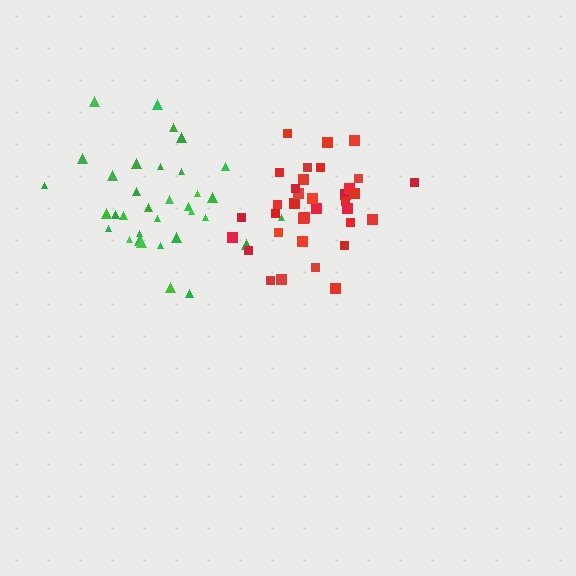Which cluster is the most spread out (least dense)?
Green.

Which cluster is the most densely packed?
Red.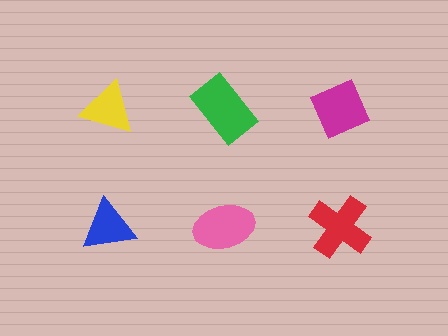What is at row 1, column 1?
A yellow triangle.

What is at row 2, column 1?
A blue triangle.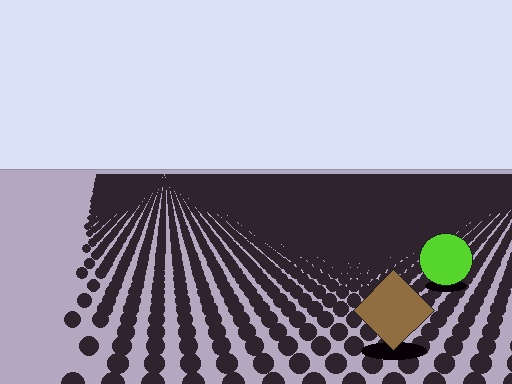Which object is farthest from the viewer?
The lime circle is farthest from the viewer. It appears smaller and the ground texture around it is denser.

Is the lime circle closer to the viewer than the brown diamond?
No. The brown diamond is closer — you can tell from the texture gradient: the ground texture is coarser near it.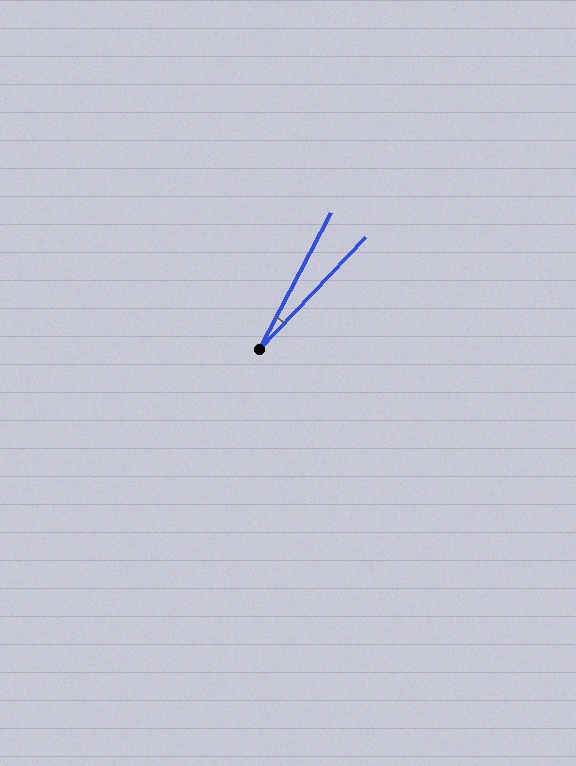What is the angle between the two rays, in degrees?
Approximately 16 degrees.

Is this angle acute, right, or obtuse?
It is acute.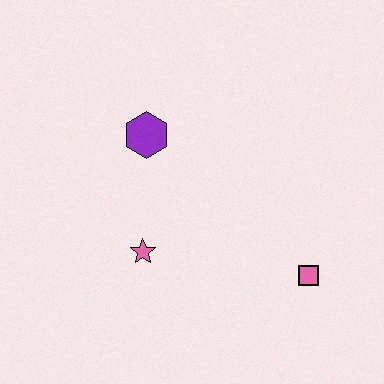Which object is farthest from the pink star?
The pink square is farthest from the pink star.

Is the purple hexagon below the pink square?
No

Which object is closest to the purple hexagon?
The pink star is closest to the purple hexagon.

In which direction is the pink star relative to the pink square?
The pink star is to the left of the pink square.